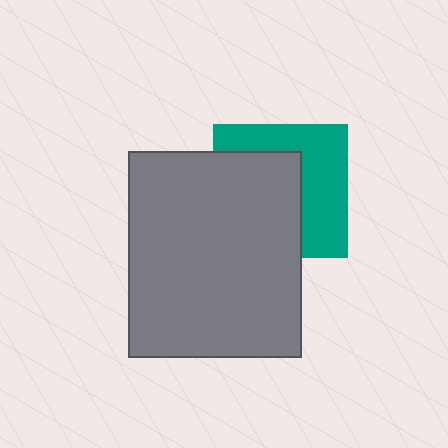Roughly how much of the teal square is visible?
About half of it is visible (roughly 48%).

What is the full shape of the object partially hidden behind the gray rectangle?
The partially hidden object is a teal square.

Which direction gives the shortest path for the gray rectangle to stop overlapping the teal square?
Moving left gives the shortest separation.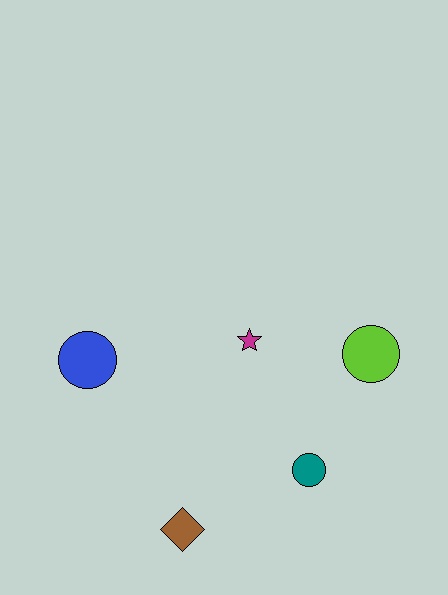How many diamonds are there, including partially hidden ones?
There is 1 diamond.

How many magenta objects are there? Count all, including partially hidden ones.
There is 1 magenta object.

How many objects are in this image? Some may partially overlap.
There are 5 objects.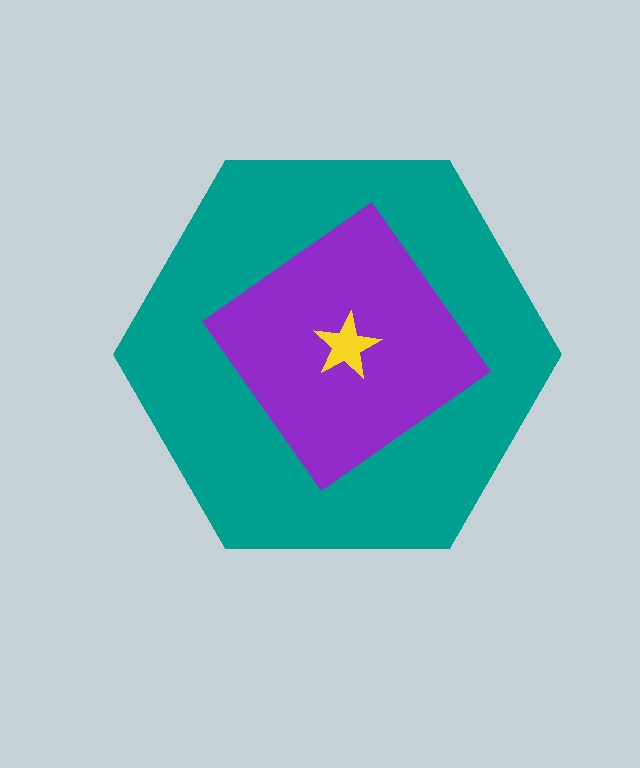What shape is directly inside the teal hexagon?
The purple diamond.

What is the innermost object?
The yellow star.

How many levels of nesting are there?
3.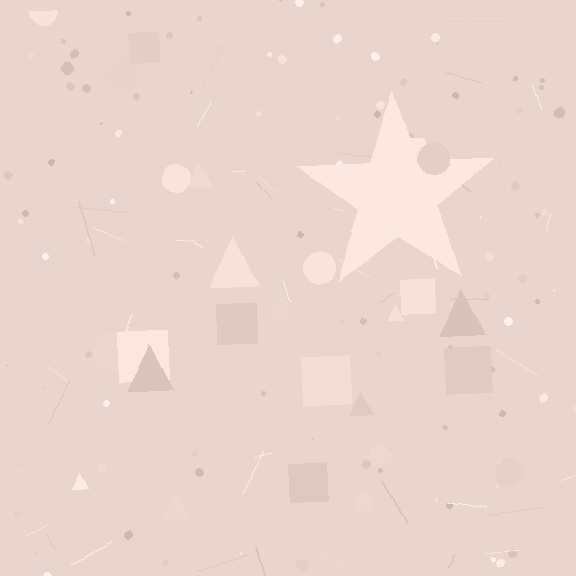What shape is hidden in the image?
A star is hidden in the image.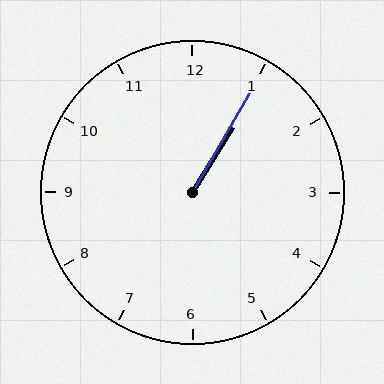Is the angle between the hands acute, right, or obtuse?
It is acute.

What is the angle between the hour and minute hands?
Approximately 2 degrees.